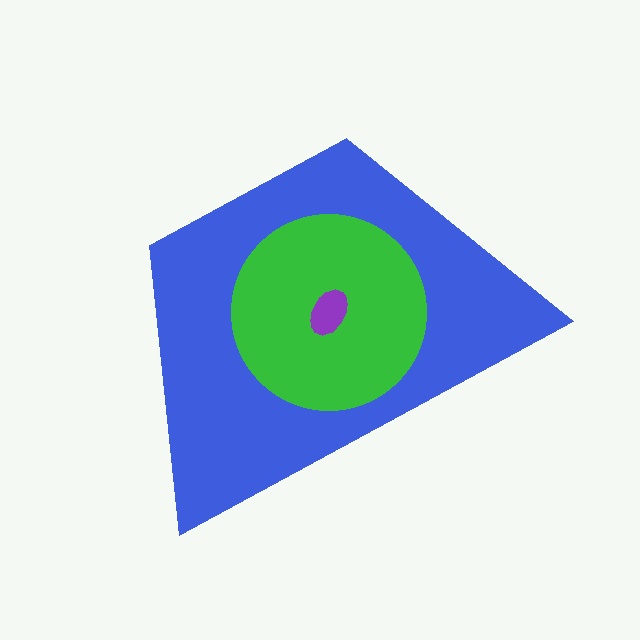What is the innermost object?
The purple ellipse.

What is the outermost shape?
The blue trapezoid.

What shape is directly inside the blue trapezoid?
The green circle.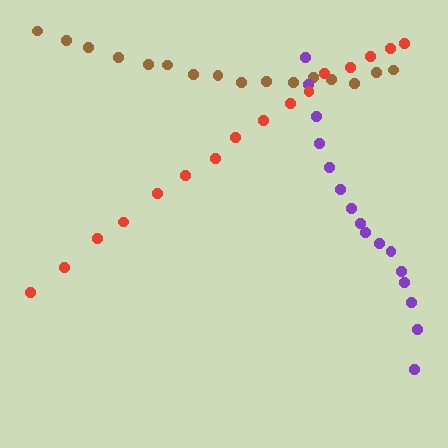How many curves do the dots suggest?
There are 3 distinct paths.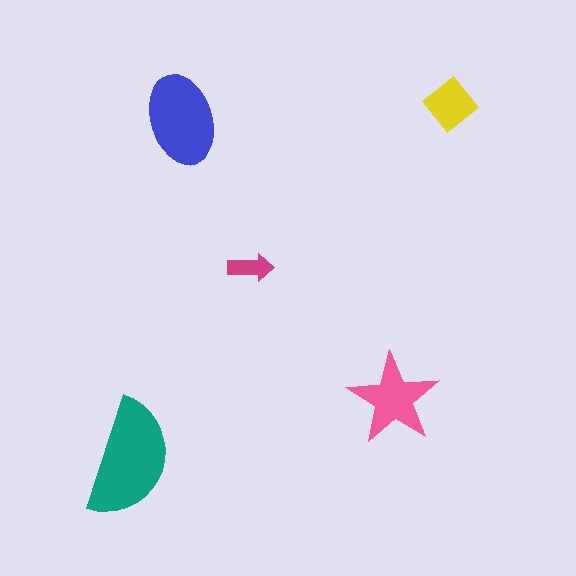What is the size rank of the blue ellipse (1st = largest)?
2nd.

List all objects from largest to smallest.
The teal semicircle, the blue ellipse, the pink star, the yellow diamond, the magenta arrow.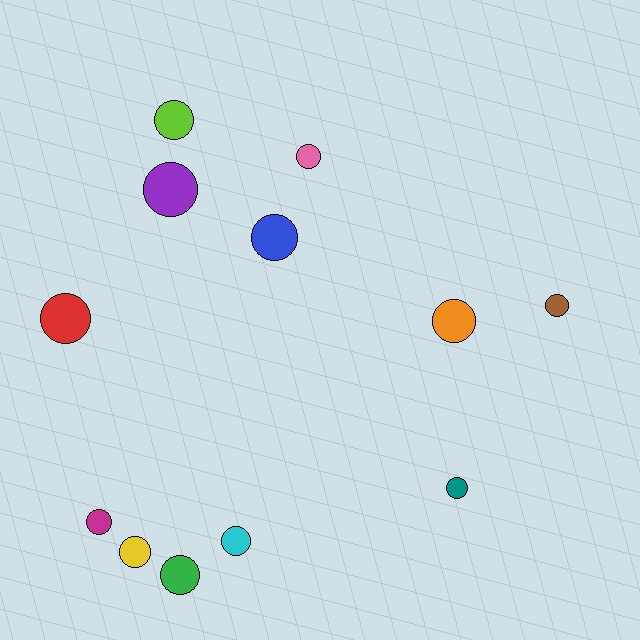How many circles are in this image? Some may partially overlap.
There are 12 circles.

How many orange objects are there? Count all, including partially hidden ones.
There is 1 orange object.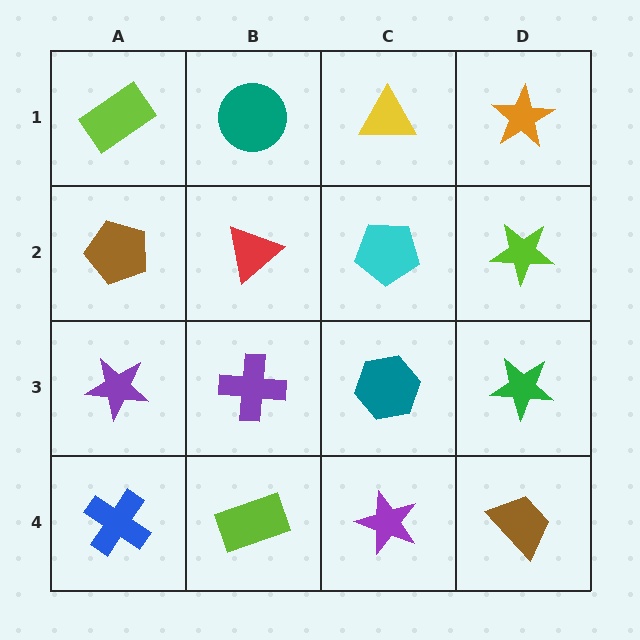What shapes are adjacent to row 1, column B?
A red triangle (row 2, column B), a lime rectangle (row 1, column A), a yellow triangle (row 1, column C).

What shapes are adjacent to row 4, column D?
A green star (row 3, column D), a purple star (row 4, column C).